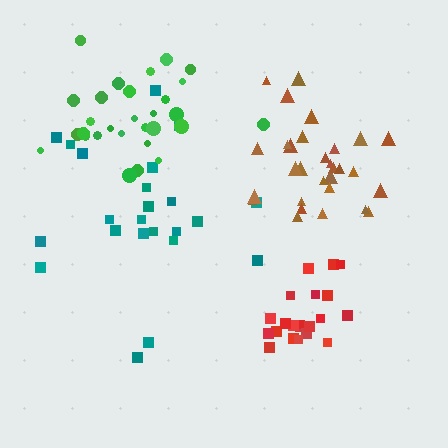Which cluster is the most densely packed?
Red.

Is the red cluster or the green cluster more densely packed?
Red.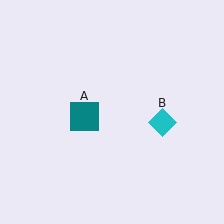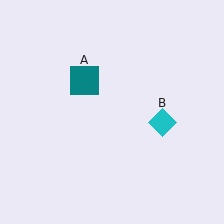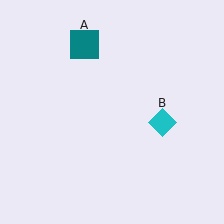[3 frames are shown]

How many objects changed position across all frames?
1 object changed position: teal square (object A).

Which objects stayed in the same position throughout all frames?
Cyan diamond (object B) remained stationary.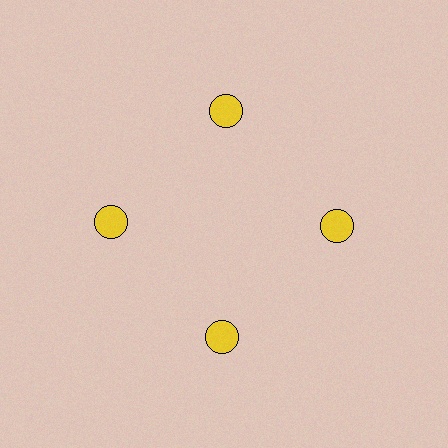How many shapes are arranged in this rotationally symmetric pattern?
There are 4 shapes, arranged in 4 groups of 1.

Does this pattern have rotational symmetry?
Yes, this pattern has 4-fold rotational symmetry. It looks the same after rotating 90 degrees around the center.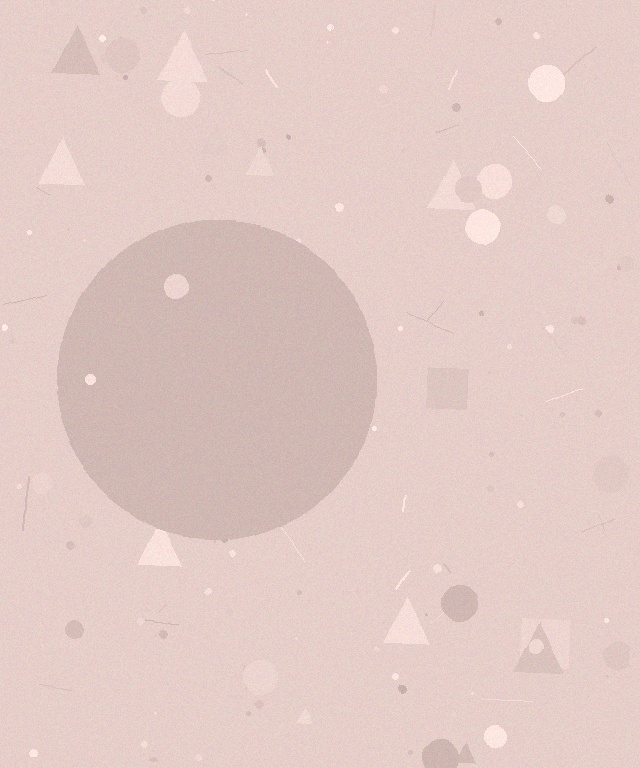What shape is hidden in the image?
A circle is hidden in the image.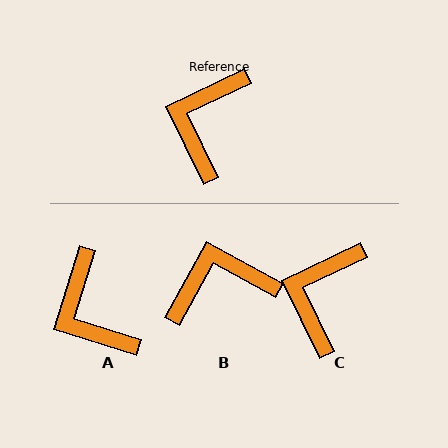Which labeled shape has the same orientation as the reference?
C.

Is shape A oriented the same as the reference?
No, it is off by about 47 degrees.